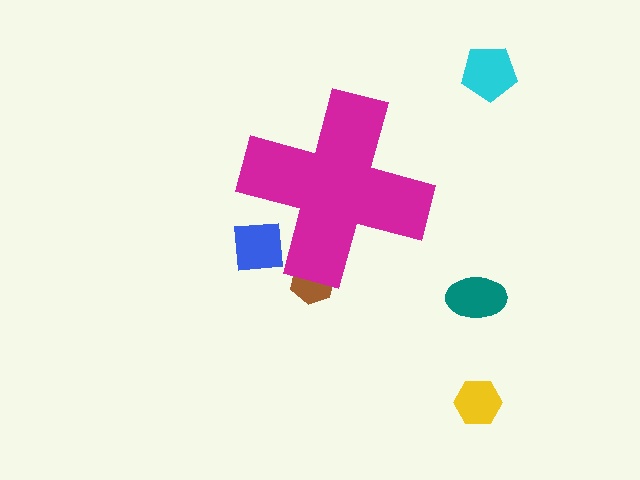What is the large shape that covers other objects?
A magenta cross.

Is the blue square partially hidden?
Yes, the blue square is partially hidden behind the magenta cross.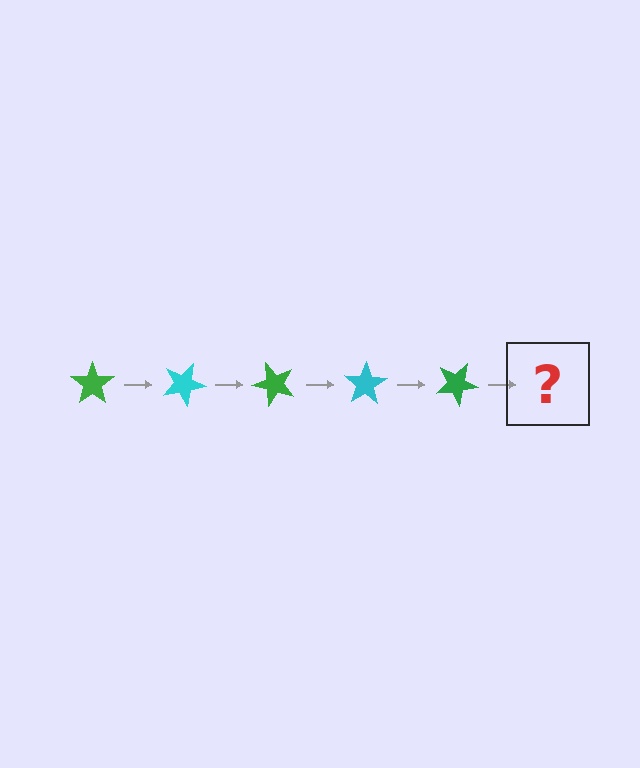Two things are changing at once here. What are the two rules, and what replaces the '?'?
The two rules are that it rotates 25 degrees each step and the color cycles through green and cyan. The '?' should be a cyan star, rotated 125 degrees from the start.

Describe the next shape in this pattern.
It should be a cyan star, rotated 125 degrees from the start.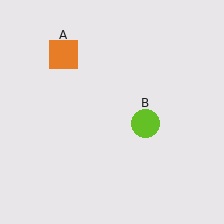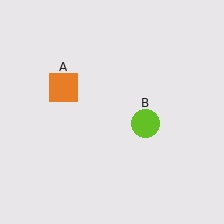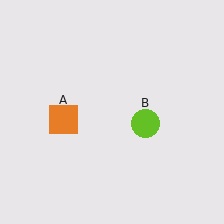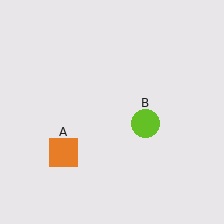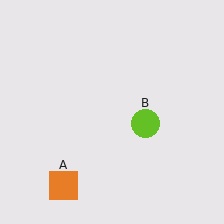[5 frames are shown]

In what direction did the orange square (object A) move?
The orange square (object A) moved down.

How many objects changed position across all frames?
1 object changed position: orange square (object A).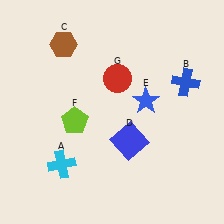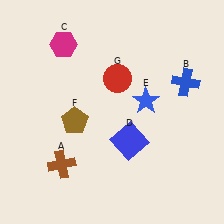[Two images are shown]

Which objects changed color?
A changed from cyan to brown. C changed from brown to magenta. F changed from lime to brown.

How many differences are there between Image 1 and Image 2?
There are 3 differences between the two images.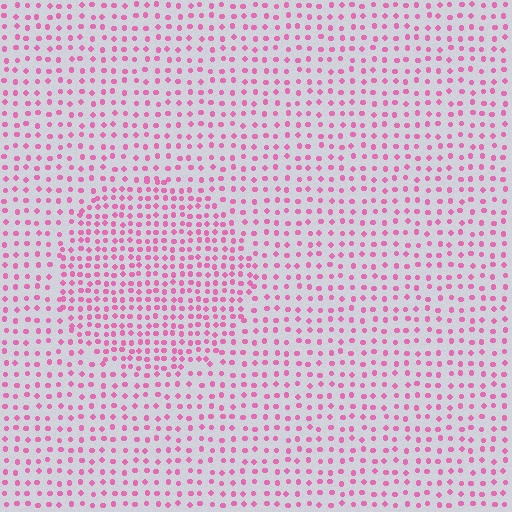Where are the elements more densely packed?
The elements are more densely packed inside the circle boundary.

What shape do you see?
I see a circle.